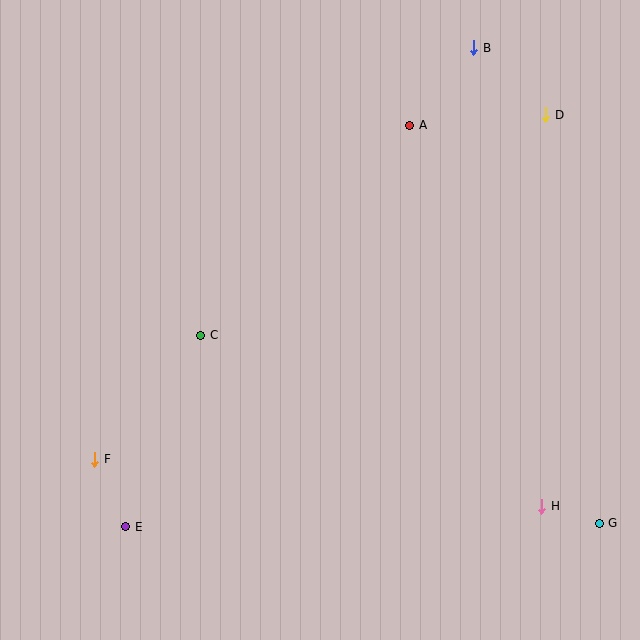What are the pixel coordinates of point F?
Point F is at (95, 459).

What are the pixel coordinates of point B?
Point B is at (474, 48).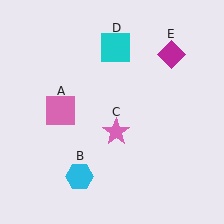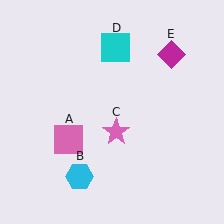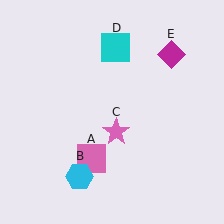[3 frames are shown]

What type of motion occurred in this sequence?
The pink square (object A) rotated counterclockwise around the center of the scene.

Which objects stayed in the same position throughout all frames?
Cyan hexagon (object B) and pink star (object C) and cyan square (object D) and magenta diamond (object E) remained stationary.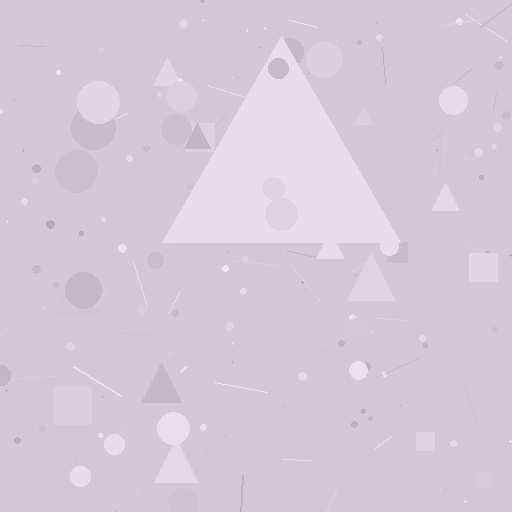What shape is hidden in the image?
A triangle is hidden in the image.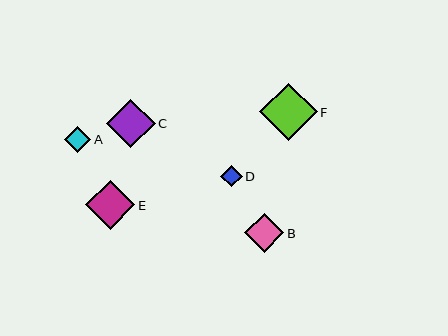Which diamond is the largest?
Diamond F is the largest with a size of approximately 58 pixels.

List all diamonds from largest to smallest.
From largest to smallest: F, E, C, B, A, D.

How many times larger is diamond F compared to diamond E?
Diamond F is approximately 1.2 times the size of diamond E.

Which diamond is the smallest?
Diamond D is the smallest with a size of approximately 22 pixels.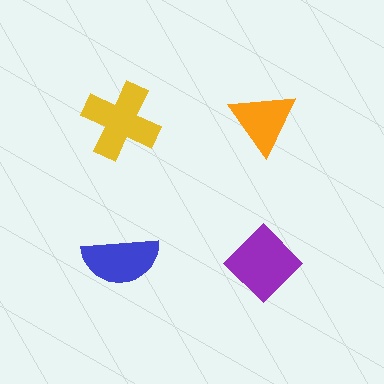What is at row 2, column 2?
A purple diamond.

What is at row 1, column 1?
A yellow cross.